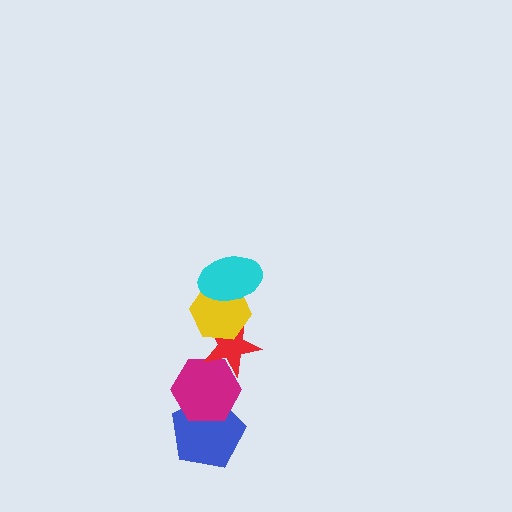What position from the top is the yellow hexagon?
The yellow hexagon is 2nd from the top.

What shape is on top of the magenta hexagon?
The red star is on top of the magenta hexagon.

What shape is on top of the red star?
The yellow hexagon is on top of the red star.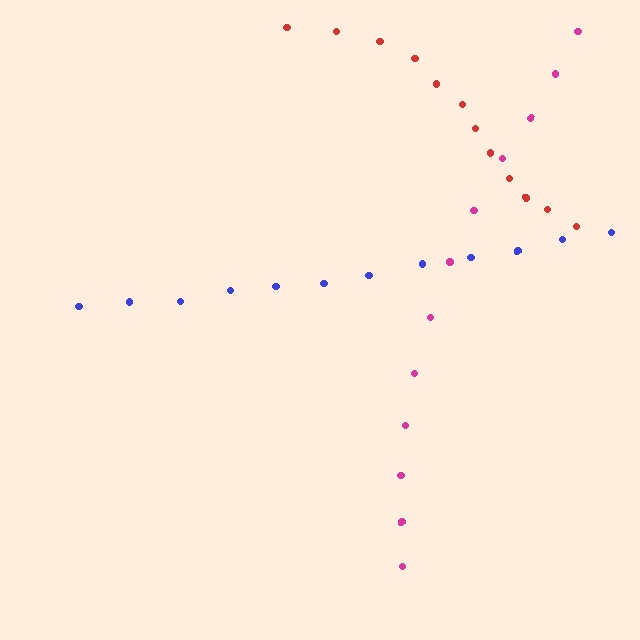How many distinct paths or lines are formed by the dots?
There are 3 distinct paths.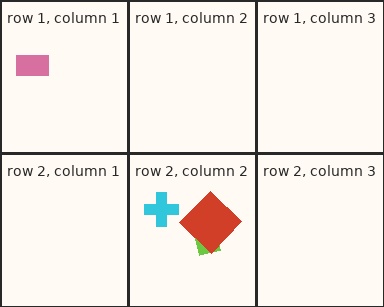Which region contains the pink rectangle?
The row 1, column 1 region.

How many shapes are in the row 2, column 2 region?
3.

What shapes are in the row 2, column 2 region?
The lime square, the cyan cross, the red diamond.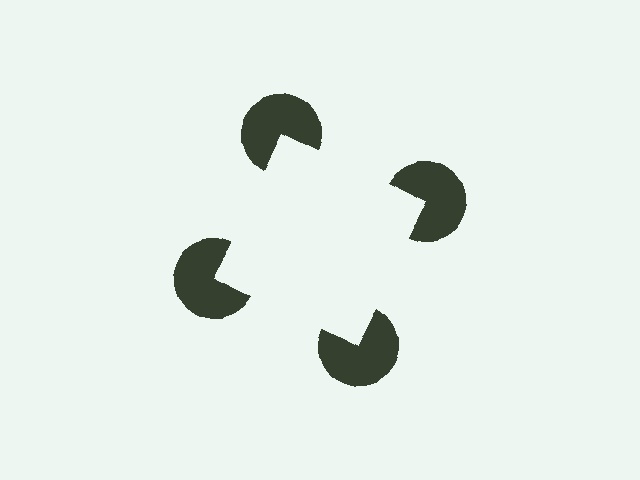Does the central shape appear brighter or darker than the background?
It typically appears slightly brighter than the background, even though no actual brightness change is drawn.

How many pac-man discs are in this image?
There are 4 — one at each vertex of the illusory square.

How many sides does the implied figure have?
4 sides.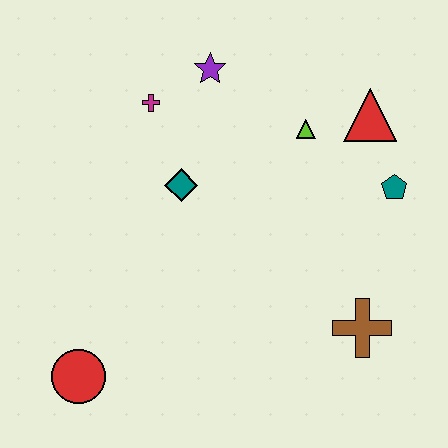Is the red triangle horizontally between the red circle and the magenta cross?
No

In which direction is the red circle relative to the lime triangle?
The red circle is below the lime triangle.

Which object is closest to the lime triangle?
The red triangle is closest to the lime triangle.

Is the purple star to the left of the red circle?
No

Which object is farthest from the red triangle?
The red circle is farthest from the red triangle.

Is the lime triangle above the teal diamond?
Yes